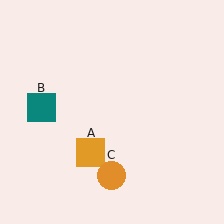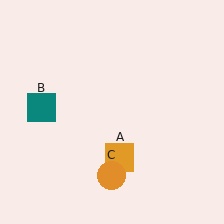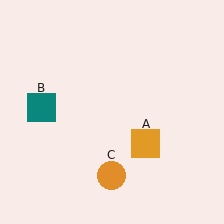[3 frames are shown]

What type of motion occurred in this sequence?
The orange square (object A) rotated counterclockwise around the center of the scene.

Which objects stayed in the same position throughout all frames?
Teal square (object B) and orange circle (object C) remained stationary.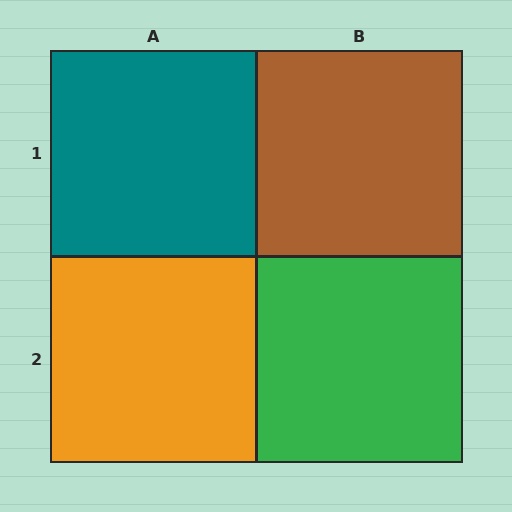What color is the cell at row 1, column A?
Teal.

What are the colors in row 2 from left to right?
Orange, green.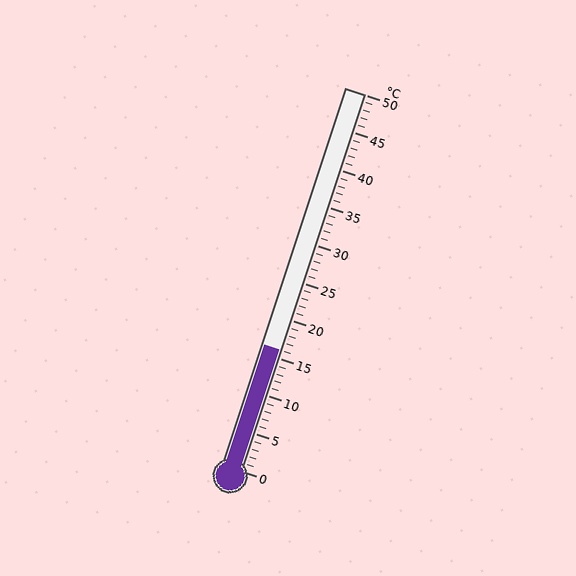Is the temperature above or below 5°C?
The temperature is above 5°C.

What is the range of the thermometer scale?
The thermometer scale ranges from 0°C to 50°C.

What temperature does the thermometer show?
The thermometer shows approximately 16°C.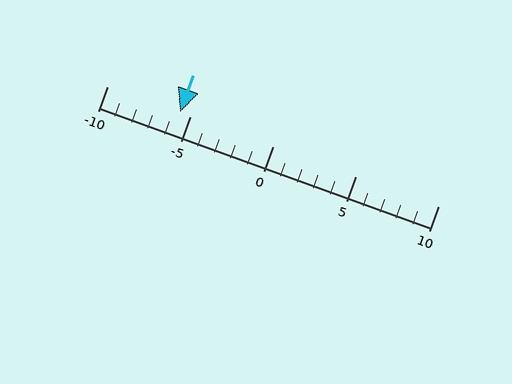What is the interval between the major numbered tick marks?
The major tick marks are spaced 5 units apart.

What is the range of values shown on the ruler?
The ruler shows values from -10 to 10.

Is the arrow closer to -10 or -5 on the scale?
The arrow is closer to -5.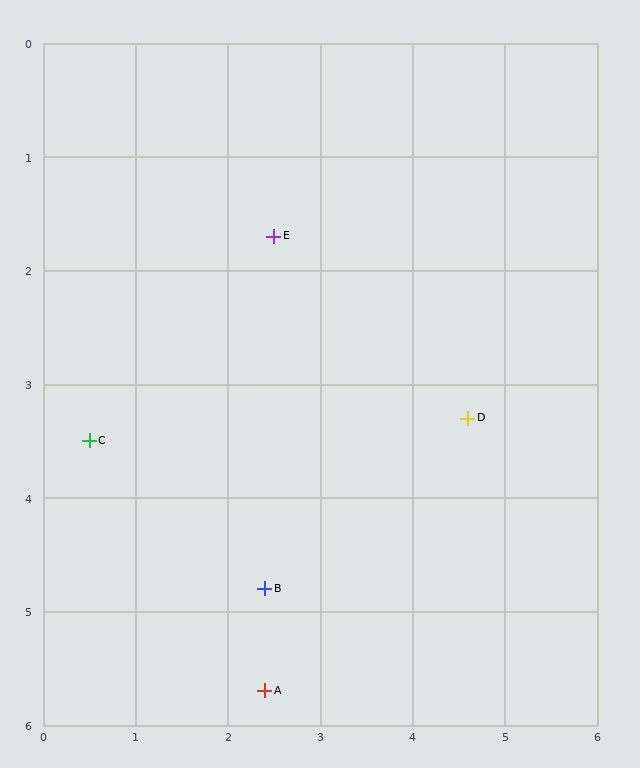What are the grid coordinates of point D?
Point D is at approximately (4.6, 3.3).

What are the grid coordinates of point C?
Point C is at approximately (0.5, 3.5).